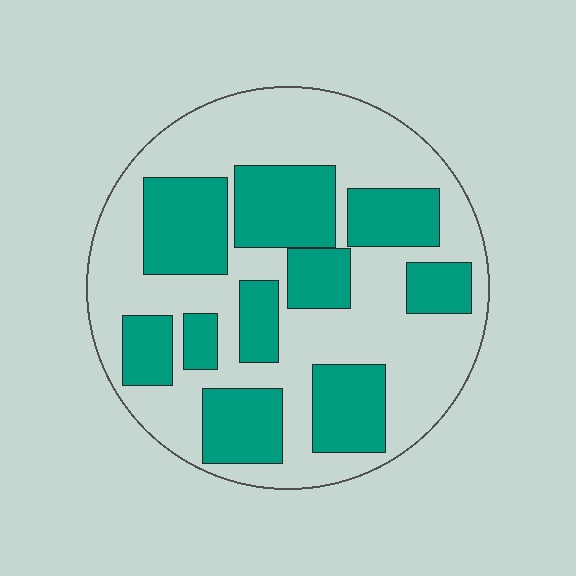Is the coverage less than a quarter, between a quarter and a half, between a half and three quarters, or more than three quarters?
Between a quarter and a half.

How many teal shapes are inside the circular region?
10.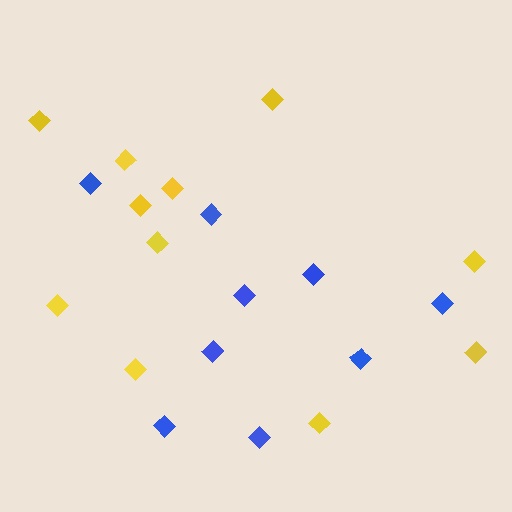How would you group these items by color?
There are 2 groups: one group of blue diamonds (9) and one group of yellow diamonds (11).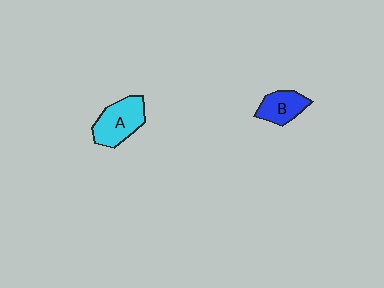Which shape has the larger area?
Shape A (cyan).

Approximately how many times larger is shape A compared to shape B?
Approximately 1.4 times.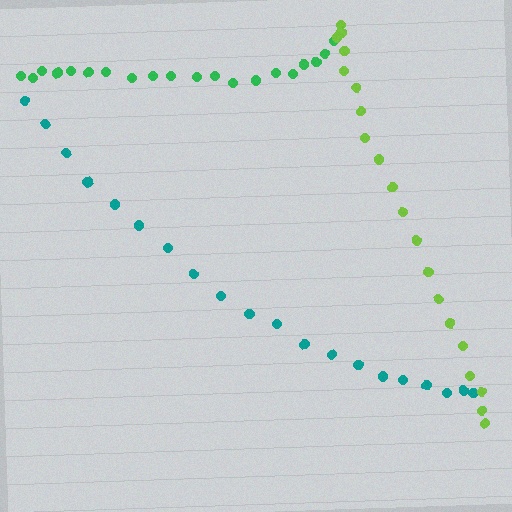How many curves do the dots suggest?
There are 3 distinct paths.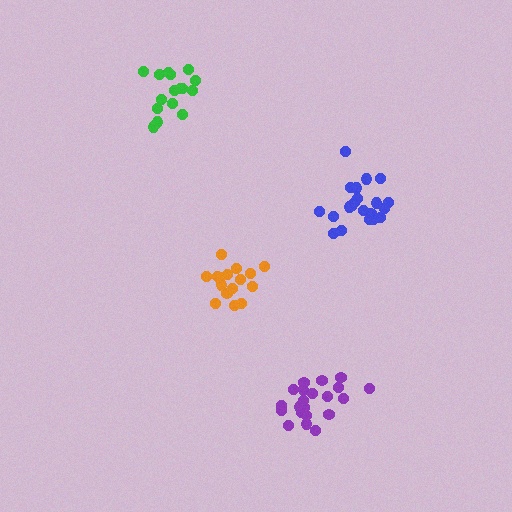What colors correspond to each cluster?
The clusters are colored: purple, orange, blue, green.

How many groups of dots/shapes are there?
There are 4 groups.